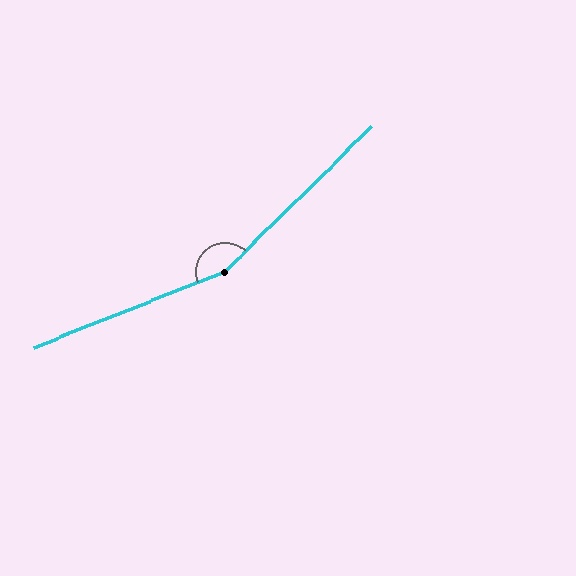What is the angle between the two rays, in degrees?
Approximately 157 degrees.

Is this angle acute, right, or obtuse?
It is obtuse.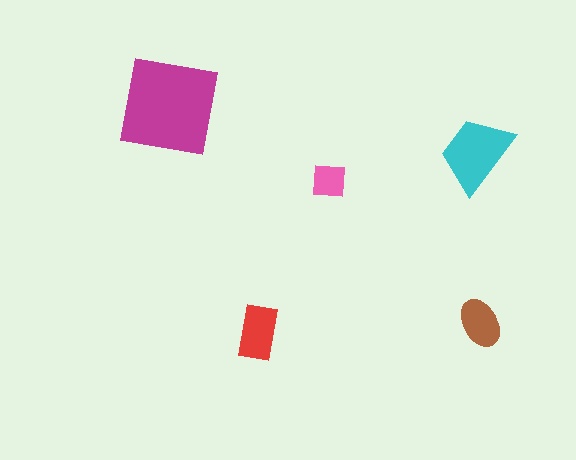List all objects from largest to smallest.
The magenta square, the cyan trapezoid, the red rectangle, the brown ellipse, the pink square.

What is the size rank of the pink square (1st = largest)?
5th.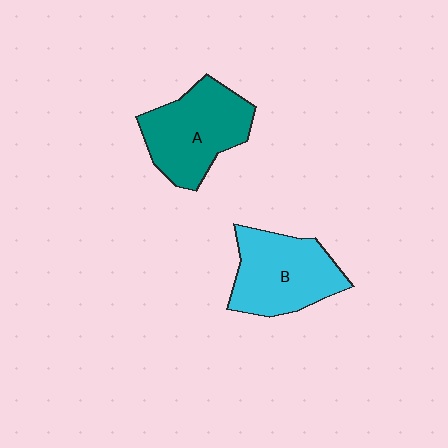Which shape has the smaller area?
Shape B (cyan).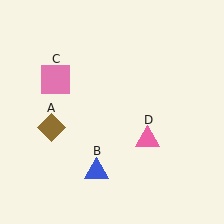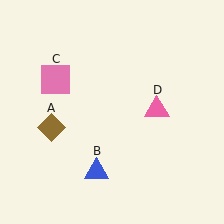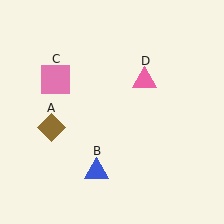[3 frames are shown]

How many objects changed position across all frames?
1 object changed position: pink triangle (object D).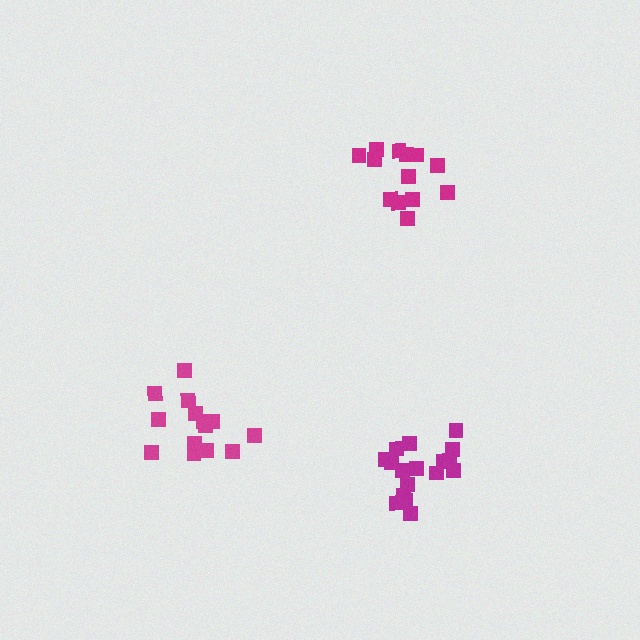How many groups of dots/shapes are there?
There are 3 groups.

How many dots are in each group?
Group 1: 17 dots, Group 2: 14 dots, Group 3: 15 dots (46 total).